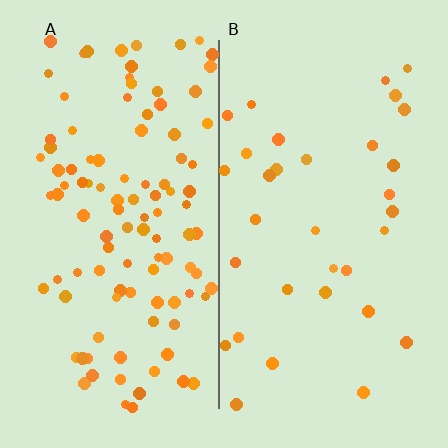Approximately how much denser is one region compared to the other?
Approximately 3.3× — region A over region B.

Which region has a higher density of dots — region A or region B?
A (the left).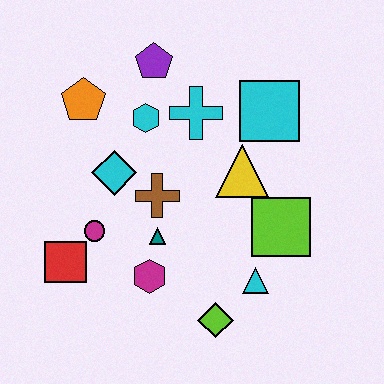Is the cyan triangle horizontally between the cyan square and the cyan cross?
Yes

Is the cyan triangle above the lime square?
No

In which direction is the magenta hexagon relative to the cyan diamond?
The magenta hexagon is below the cyan diamond.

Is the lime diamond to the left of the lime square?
Yes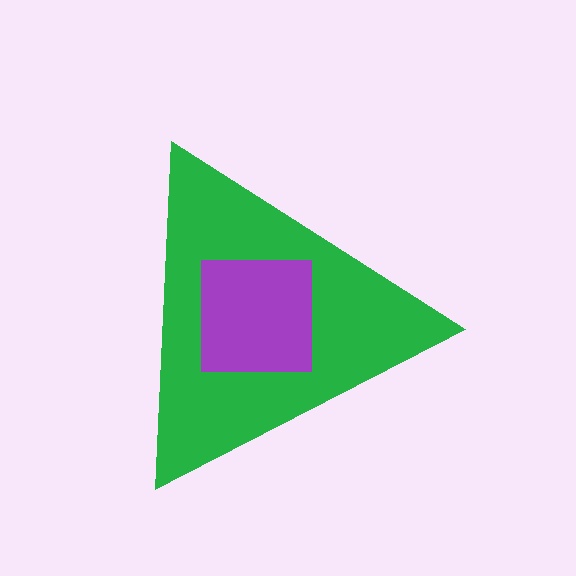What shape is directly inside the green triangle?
The purple square.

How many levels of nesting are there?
2.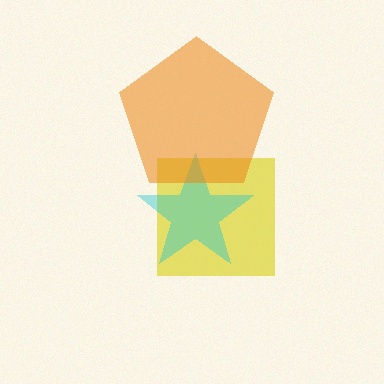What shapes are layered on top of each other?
The layered shapes are: a yellow square, a cyan star, an orange pentagon.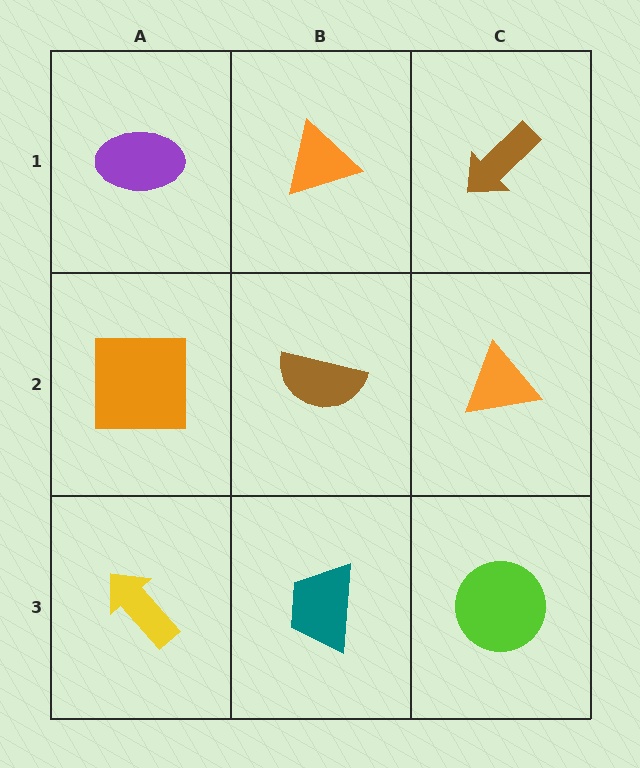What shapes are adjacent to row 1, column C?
An orange triangle (row 2, column C), an orange triangle (row 1, column B).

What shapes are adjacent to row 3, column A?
An orange square (row 2, column A), a teal trapezoid (row 3, column B).